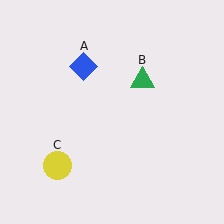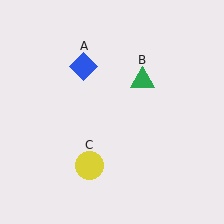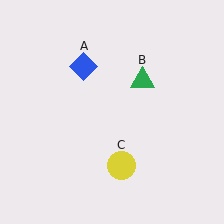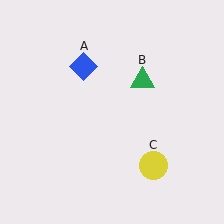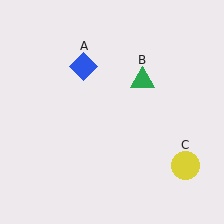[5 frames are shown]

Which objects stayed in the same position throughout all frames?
Blue diamond (object A) and green triangle (object B) remained stationary.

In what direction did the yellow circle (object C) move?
The yellow circle (object C) moved right.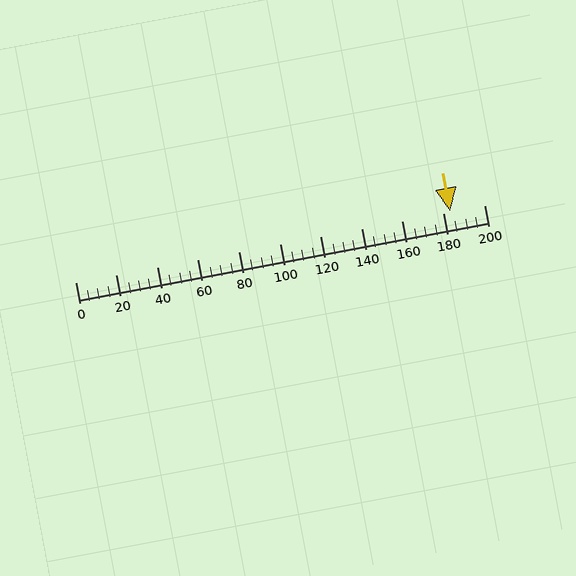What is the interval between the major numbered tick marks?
The major tick marks are spaced 20 units apart.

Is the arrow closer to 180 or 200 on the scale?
The arrow is closer to 180.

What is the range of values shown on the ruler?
The ruler shows values from 0 to 200.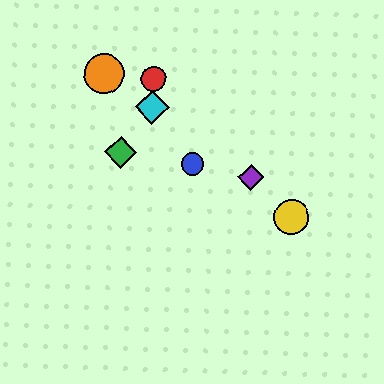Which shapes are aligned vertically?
The red circle, the cyan diamond are aligned vertically.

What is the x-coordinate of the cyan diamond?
The cyan diamond is at x≈153.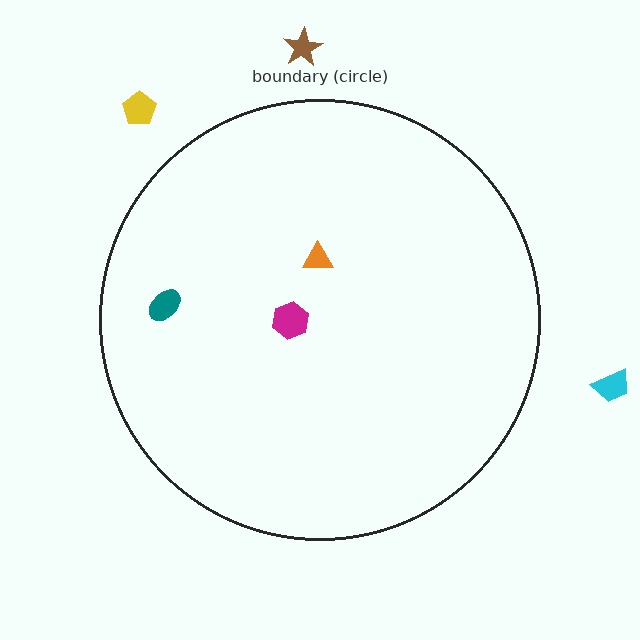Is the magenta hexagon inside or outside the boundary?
Inside.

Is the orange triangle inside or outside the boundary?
Inside.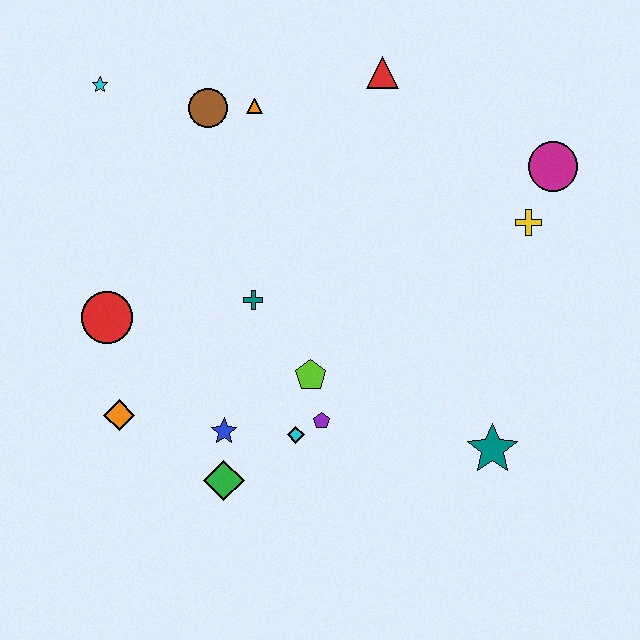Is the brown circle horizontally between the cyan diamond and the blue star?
No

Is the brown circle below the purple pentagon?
No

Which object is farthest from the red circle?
The magenta circle is farthest from the red circle.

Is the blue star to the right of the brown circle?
Yes